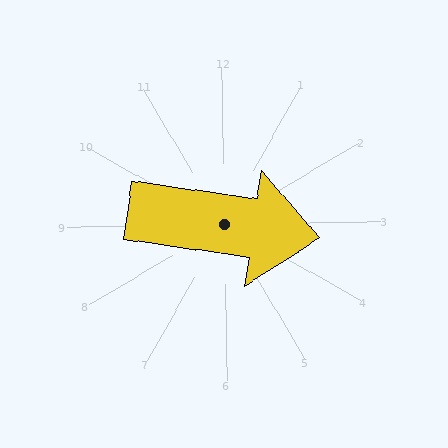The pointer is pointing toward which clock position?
Roughly 3 o'clock.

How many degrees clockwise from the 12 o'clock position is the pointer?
Approximately 99 degrees.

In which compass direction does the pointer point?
East.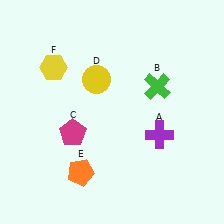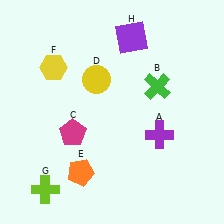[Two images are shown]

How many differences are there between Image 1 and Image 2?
There are 2 differences between the two images.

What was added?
A lime cross (G), a purple square (H) were added in Image 2.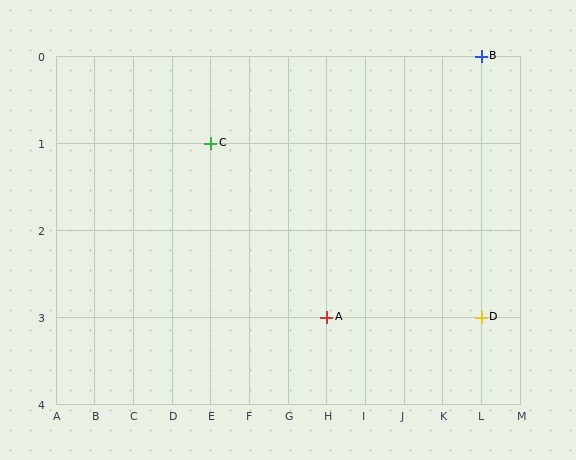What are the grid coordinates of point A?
Point A is at grid coordinates (H, 3).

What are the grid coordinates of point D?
Point D is at grid coordinates (L, 3).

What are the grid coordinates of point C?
Point C is at grid coordinates (E, 1).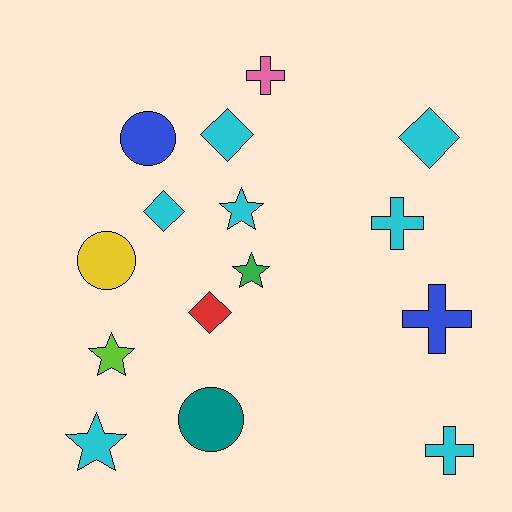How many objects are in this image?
There are 15 objects.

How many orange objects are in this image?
There are no orange objects.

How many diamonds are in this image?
There are 4 diamonds.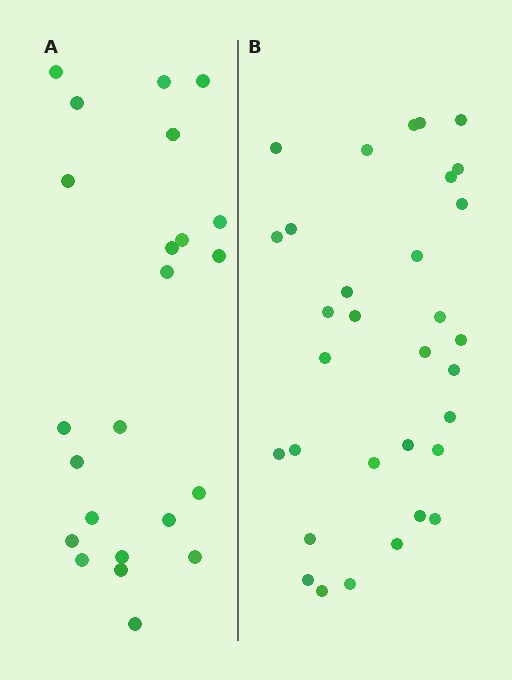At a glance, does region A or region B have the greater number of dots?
Region B (the right region) has more dots.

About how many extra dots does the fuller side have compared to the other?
Region B has roughly 8 or so more dots than region A.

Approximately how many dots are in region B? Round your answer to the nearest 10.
About 30 dots. (The exact count is 32, which rounds to 30.)